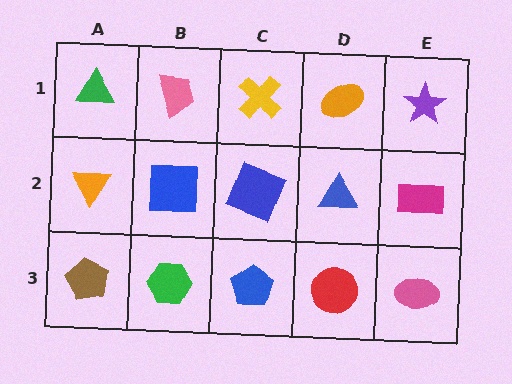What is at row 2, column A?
An orange triangle.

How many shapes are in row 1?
5 shapes.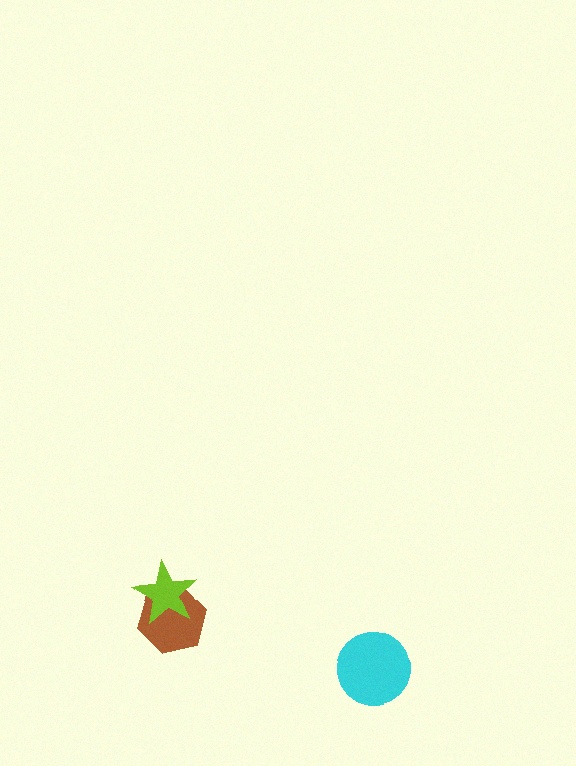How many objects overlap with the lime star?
1 object overlaps with the lime star.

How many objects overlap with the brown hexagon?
1 object overlaps with the brown hexagon.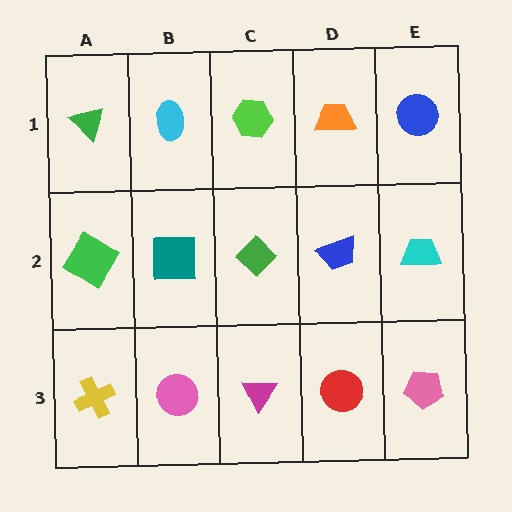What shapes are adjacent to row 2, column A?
A green triangle (row 1, column A), a yellow cross (row 3, column A), a teal square (row 2, column B).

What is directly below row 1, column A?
A green diamond.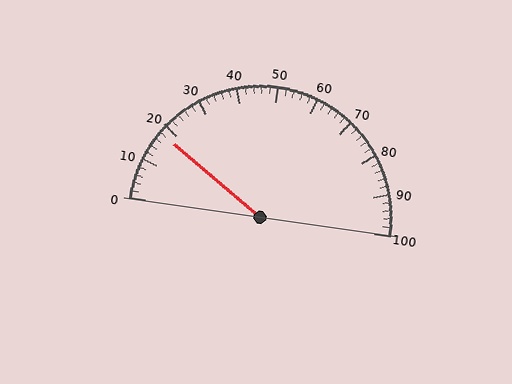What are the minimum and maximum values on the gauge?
The gauge ranges from 0 to 100.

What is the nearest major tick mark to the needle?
The nearest major tick mark is 20.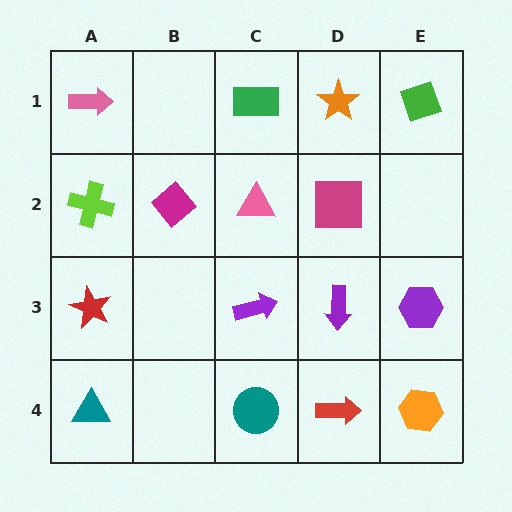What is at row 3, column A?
A red star.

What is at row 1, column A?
A pink arrow.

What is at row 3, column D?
A purple arrow.